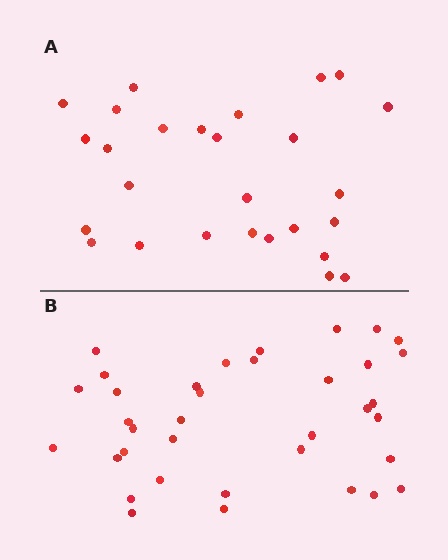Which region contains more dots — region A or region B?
Region B (the bottom region) has more dots.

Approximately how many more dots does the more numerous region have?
Region B has roughly 8 or so more dots than region A.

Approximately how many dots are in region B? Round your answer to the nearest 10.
About 40 dots. (The exact count is 36, which rounds to 40.)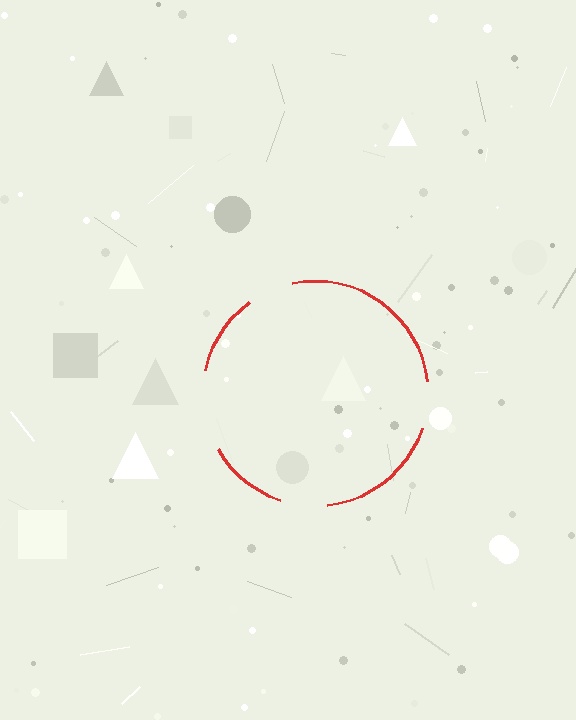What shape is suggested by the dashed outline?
The dashed outline suggests a circle.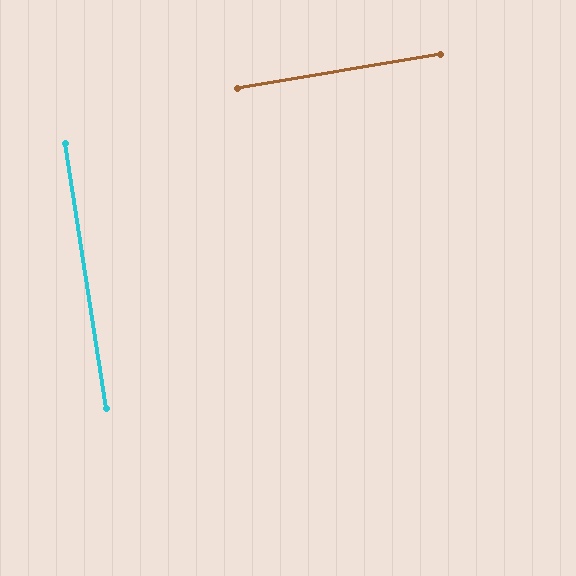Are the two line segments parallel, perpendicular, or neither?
Perpendicular — they meet at approximately 89°.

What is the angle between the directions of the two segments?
Approximately 89 degrees.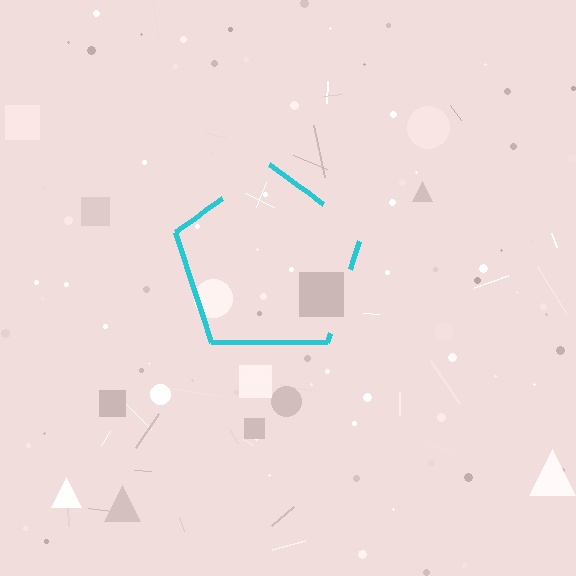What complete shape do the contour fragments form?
The contour fragments form a pentagon.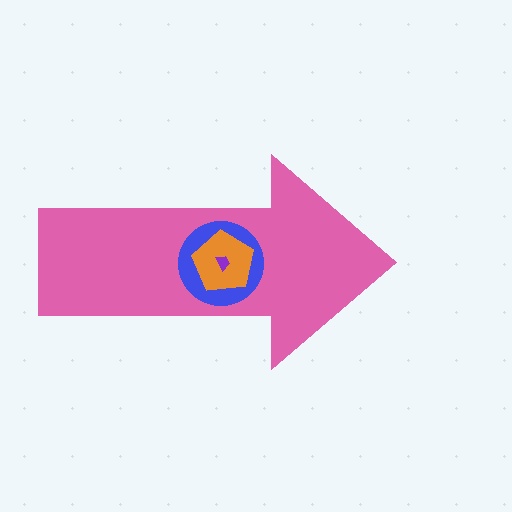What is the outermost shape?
The pink arrow.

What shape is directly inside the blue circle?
The orange pentagon.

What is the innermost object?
The purple trapezoid.